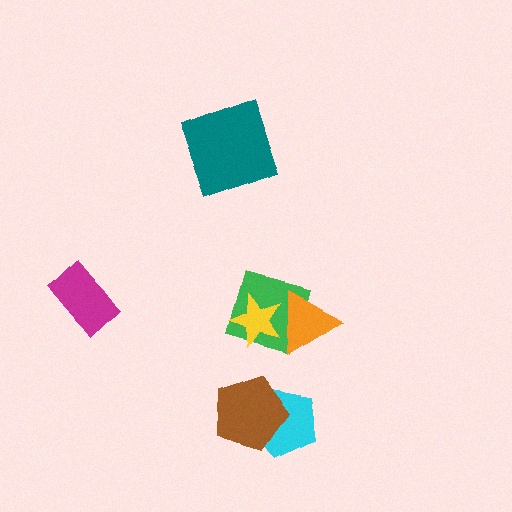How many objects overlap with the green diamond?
2 objects overlap with the green diamond.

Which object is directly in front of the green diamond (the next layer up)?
The orange triangle is directly in front of the green diamond.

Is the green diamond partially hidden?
Yes, it is partially covered by another shape.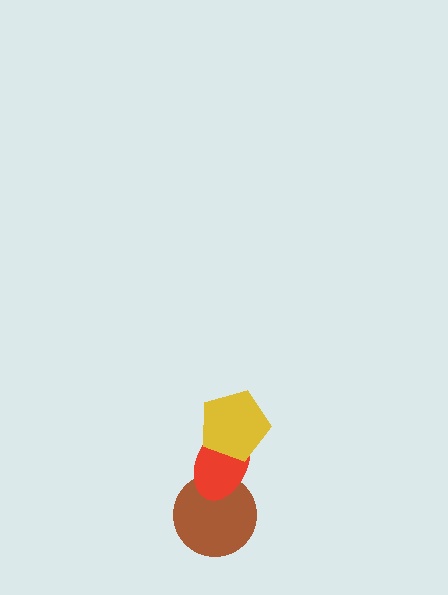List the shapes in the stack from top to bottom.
From top to bottom: the yellow pentagon, the red ellipse, the brown circle.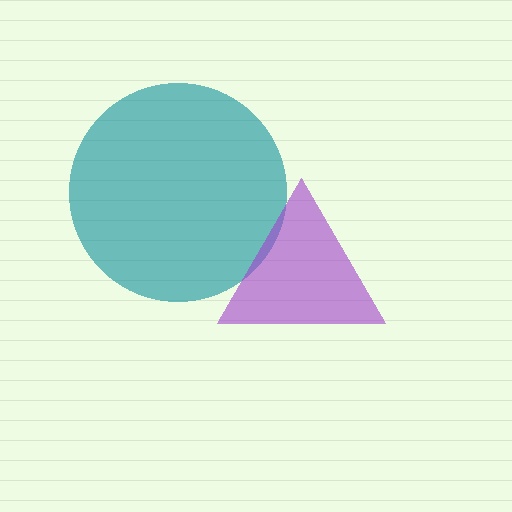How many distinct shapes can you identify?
There are 2 distinct shapes: a teal circle, a purple triangle.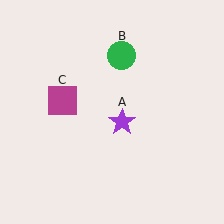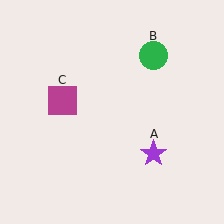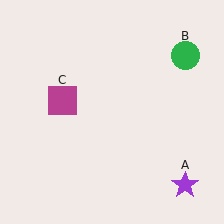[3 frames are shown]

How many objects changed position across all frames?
2 objects changed position: purple star (object A), green circle (object B).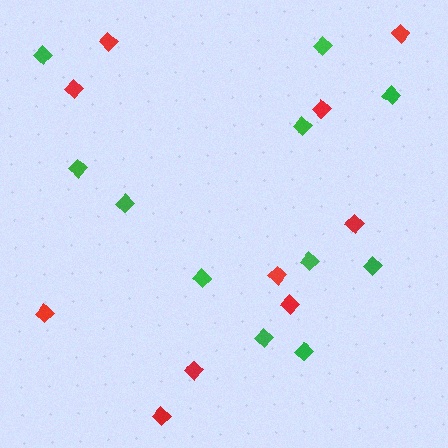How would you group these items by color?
There are 2 groups: one group of green diamonds (11) and one group of red diamonds (10).